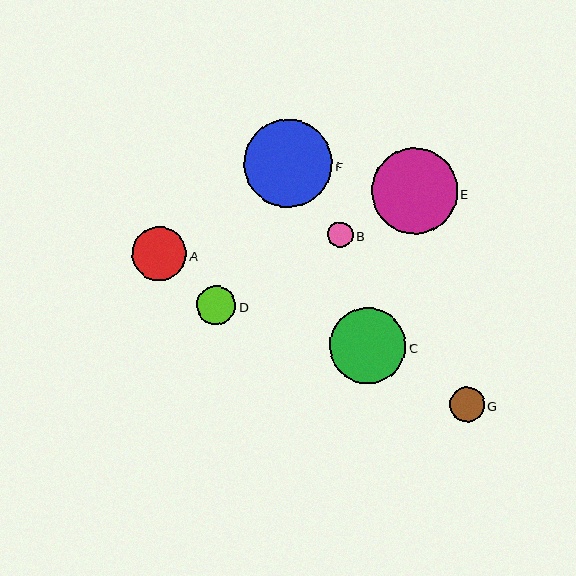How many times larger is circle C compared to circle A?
Circle C is approximately 1.4 times the size of circle A.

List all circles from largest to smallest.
From largest to smallest: F, E, C, A, D, G, B.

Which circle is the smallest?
Circle B is the smallest with a size of approximately 25 pixels.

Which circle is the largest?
Circle F is the largest with a size of approximately 88 pixels.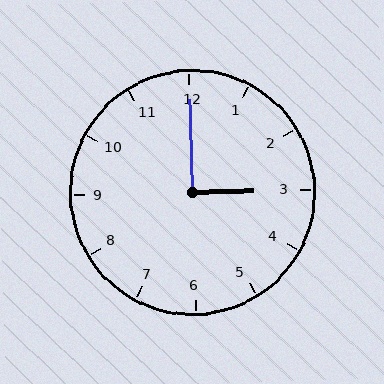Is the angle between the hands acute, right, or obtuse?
It is right.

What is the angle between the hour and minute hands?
Approximately 90 degrees.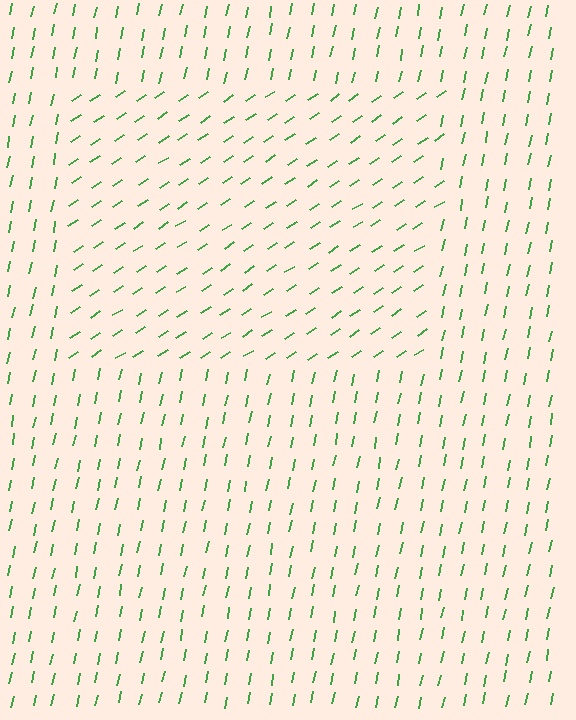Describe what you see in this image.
The image is filled with small green line segments. A rectangle region in the image has lines oriented differently from the surrounding lines, creating a visible texture boundary.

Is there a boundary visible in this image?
Yes, there is a texture boundary formed by a change in line orientation.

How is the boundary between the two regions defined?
The boundary is defined purely by a change in line orientation (approximately 45 degrees difference). All lines are the same color and thickness.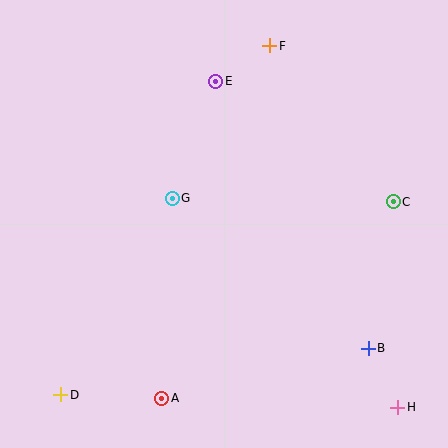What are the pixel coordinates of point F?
Point F is at (270, 46).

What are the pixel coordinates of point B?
Point B is at (368, 348).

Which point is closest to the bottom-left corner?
Point D is closest to the bottom-left corner.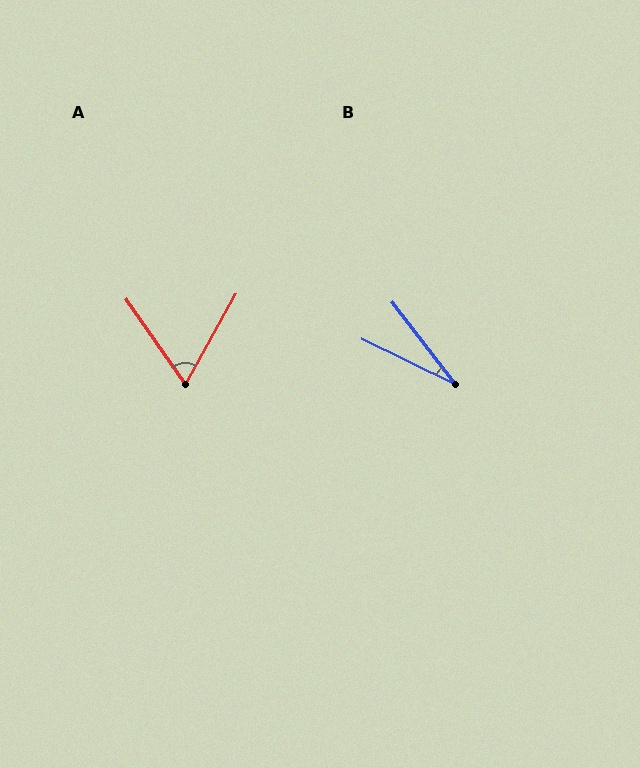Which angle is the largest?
A, at approximately 64 degrees.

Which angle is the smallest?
B, at approximately 26 degrees.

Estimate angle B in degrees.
Approximately 26 degrees.